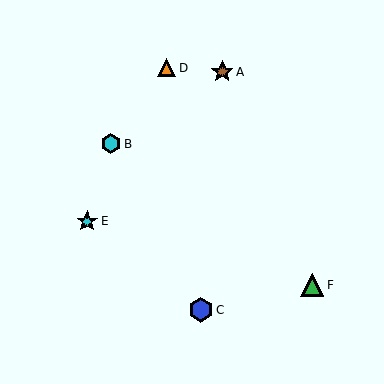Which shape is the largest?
The blue hexagon (labeled C) is the largest.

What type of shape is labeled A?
Shape A is a brown star.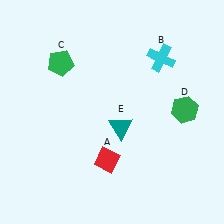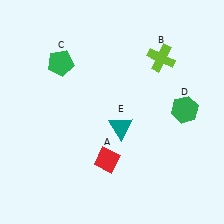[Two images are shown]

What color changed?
The cross (B) changed from cyan in Image 1 to lime in Image 2.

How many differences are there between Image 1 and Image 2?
There is 1 difference between the two images.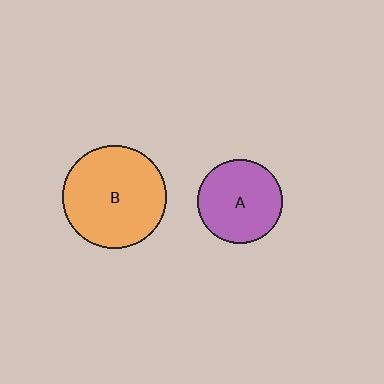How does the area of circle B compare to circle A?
Approximately 1.5 times.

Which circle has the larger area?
Circle B (orange).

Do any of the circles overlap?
No, none of the circles overlap.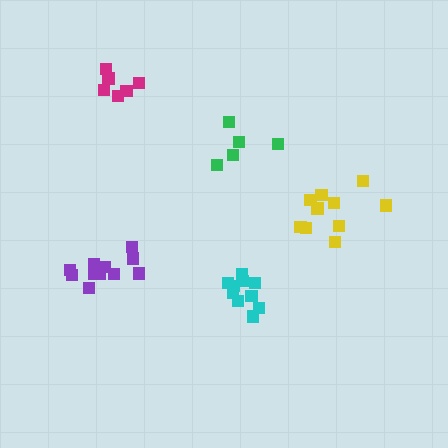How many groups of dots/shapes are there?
There are 5 groups.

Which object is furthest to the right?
The yellow cluster is rightmost.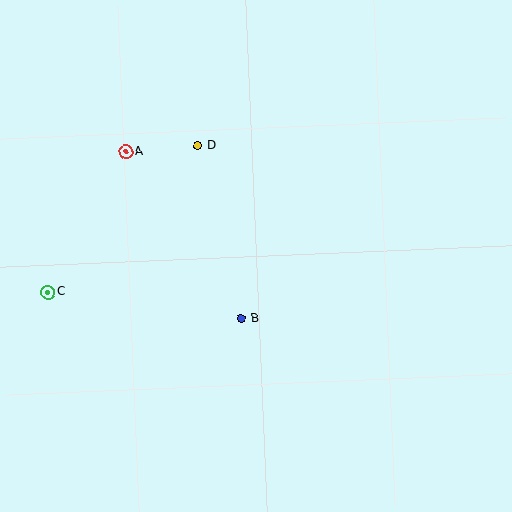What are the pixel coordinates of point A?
Point A is at (126, 151).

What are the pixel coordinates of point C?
Point C is at (48, 292).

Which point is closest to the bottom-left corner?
Point C is closest to the bottom-left corner.